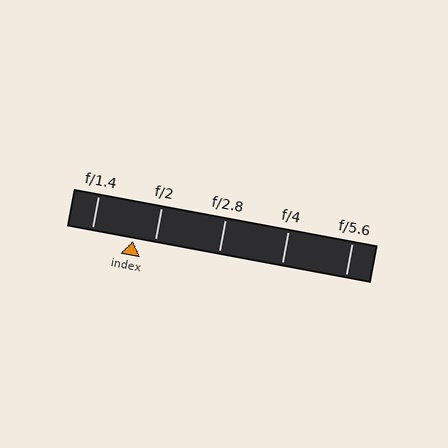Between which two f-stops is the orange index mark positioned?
The index mark is between f/1.4 and f/2.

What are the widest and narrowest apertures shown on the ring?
The widest aperture shown is f/1.4 and the narrowest is f/5.6.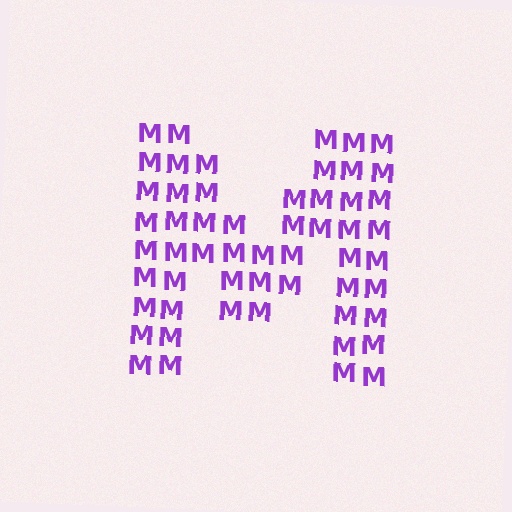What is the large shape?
The large shape is the letter M.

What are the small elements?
The small elements are letter M's.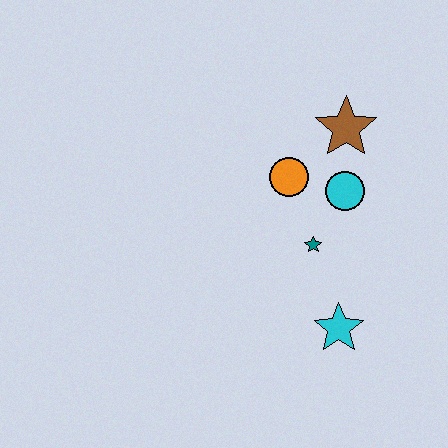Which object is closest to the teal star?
The cyan circle is closest to the teal star.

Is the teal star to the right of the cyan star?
No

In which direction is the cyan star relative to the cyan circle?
The cyan star is below the cyan circle.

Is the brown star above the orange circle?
Yes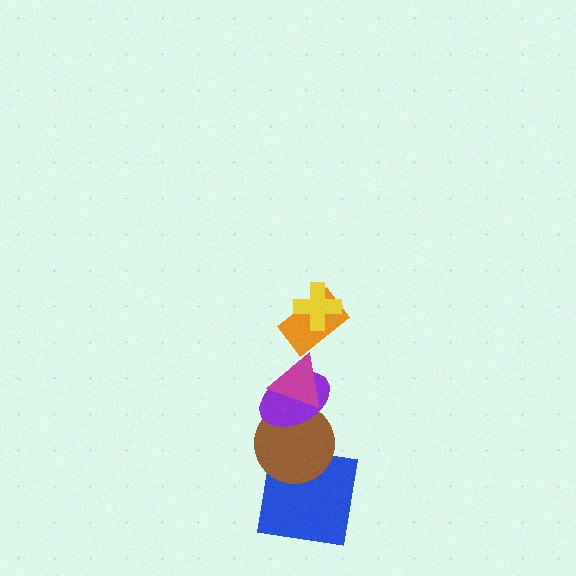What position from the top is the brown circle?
The brown circle is 5th from the top.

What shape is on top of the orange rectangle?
The yellow cross is on top of the orange rectangle.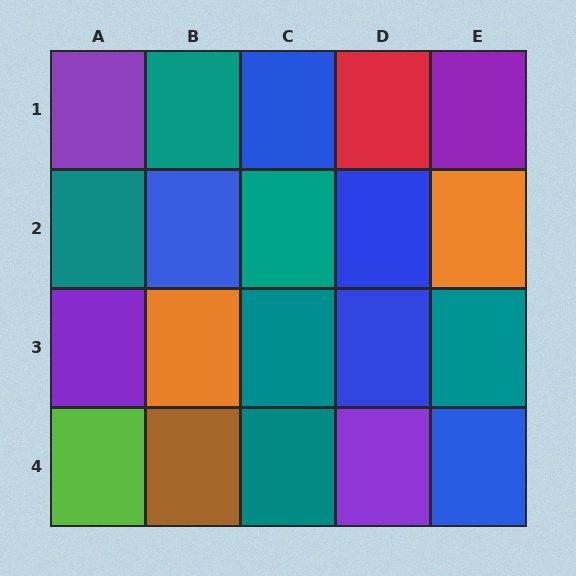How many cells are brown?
1 cell is brown.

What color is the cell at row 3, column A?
Purple.